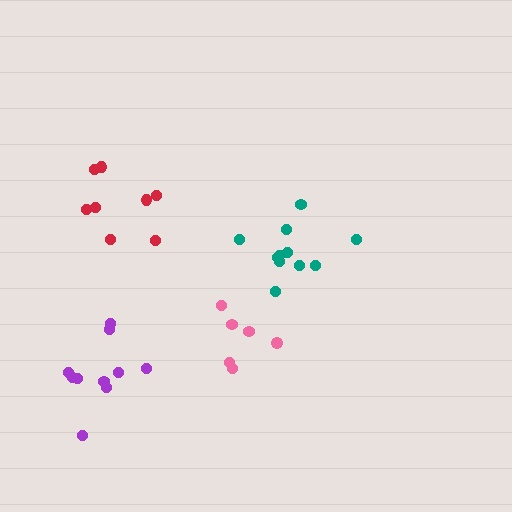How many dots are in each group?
Group 1: 8 dots, Group 2: 11 dots, Group 3: 6 dots, Group 4: 10 dots (35 total).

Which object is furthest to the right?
The teal cluster is rightmost.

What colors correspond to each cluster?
The clusters are colored: red, teal, pink, purple.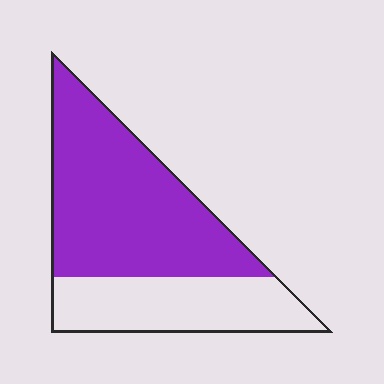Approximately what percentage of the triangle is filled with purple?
Approximately 65%.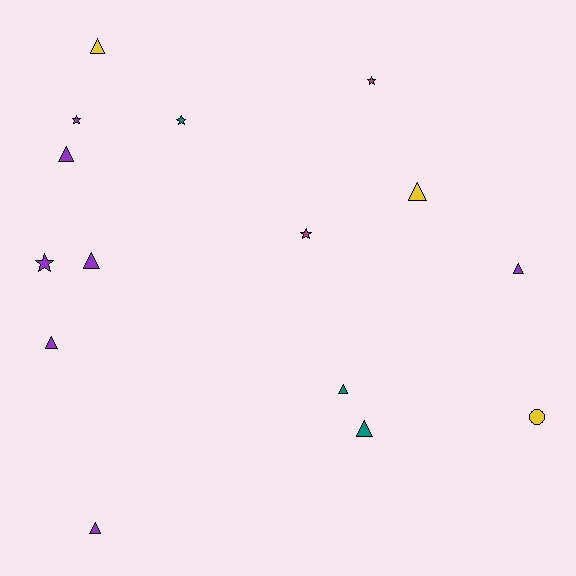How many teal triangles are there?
There are 2 teal triangles.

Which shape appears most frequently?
Triangle, with 9 objects.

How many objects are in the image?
There are 15 objects.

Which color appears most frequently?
Purple, with 7 objects.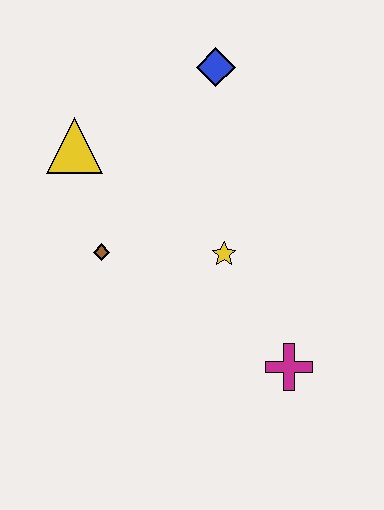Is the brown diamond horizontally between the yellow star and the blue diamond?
No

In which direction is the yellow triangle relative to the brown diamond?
The yellow triangle is above the brown diamond.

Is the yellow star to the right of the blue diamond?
Yes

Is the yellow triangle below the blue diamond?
Yes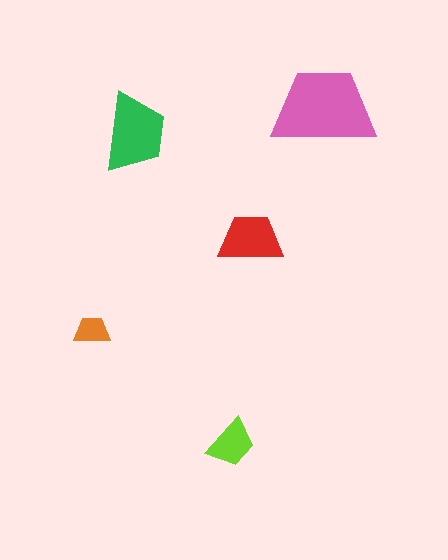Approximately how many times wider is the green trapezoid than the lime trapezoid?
About 1.5 times wider.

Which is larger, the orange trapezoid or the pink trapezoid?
The pink one.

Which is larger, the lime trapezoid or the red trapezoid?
The red one.